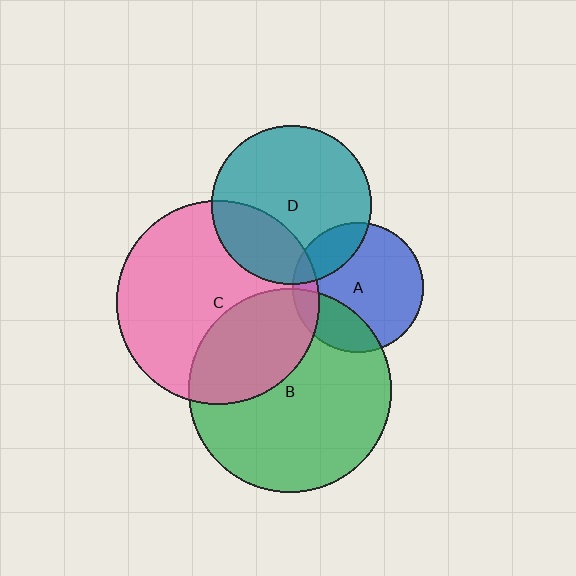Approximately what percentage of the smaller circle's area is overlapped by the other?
Approximately 25%.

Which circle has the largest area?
Circle B (green).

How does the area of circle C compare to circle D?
Approximately 1.6 times.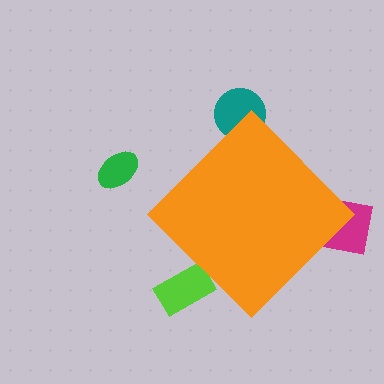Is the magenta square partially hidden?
Yes, the magenta square is partially hidden behind the orange diamond.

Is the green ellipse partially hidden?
No, the green ellipse is fully visible.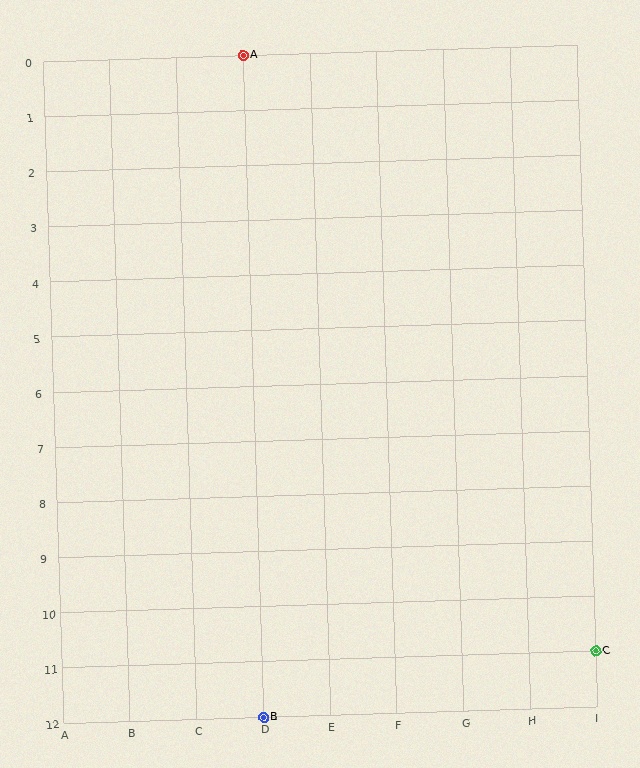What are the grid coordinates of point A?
Point A is at grid coordinates (D, 0).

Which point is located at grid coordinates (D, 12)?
Point B is at (D, 12).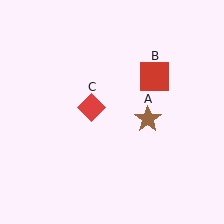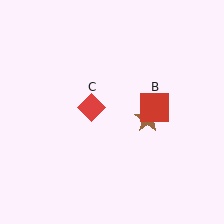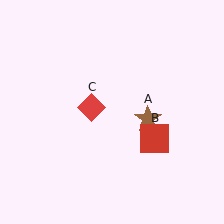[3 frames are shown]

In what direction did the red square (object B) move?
The red square (object B) moved down.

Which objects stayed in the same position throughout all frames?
Brown star (object A) and red diamond (object C) remained stationary.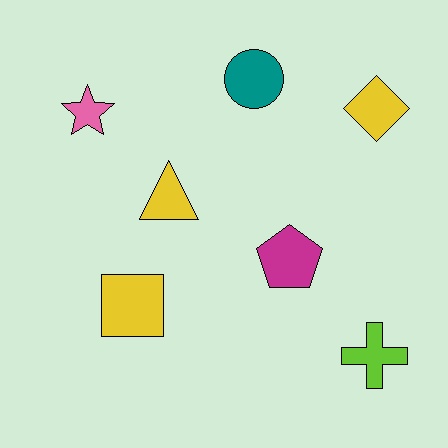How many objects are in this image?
There are 7 objects.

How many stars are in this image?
There is 1 star.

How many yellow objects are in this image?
There are 3 yellow objects.